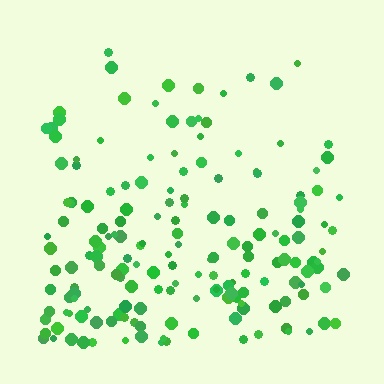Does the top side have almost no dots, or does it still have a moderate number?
Still a moderate number, just noticeably fewer than the bottom.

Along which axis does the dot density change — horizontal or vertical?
Vertical.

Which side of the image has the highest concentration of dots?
The bottom.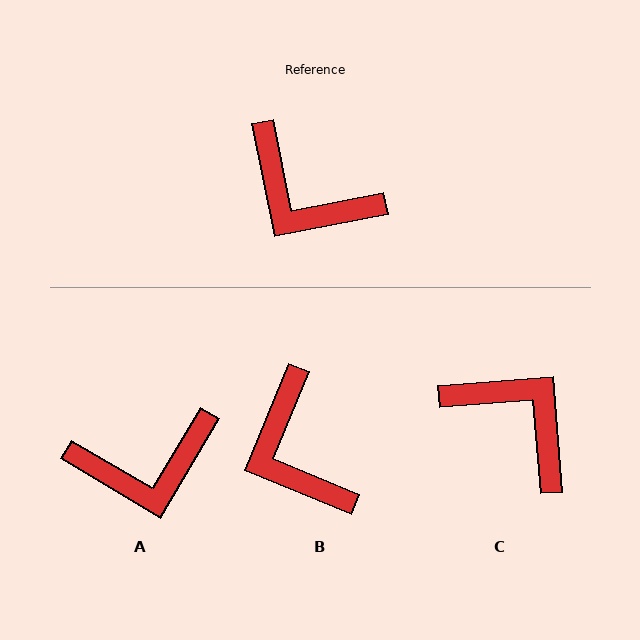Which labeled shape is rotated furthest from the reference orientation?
C, about 173 degrees away.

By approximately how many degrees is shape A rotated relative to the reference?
Approximately 48 degrees counter-clockwise.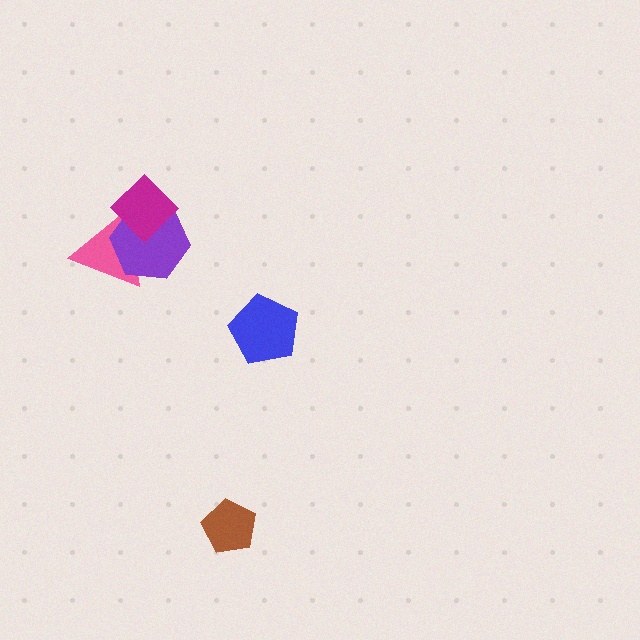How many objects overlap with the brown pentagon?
0 objects overlap with the brown pentagon.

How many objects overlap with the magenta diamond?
2 objects overlap with the magenta diamond.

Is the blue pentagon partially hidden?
No, no other shape covers it.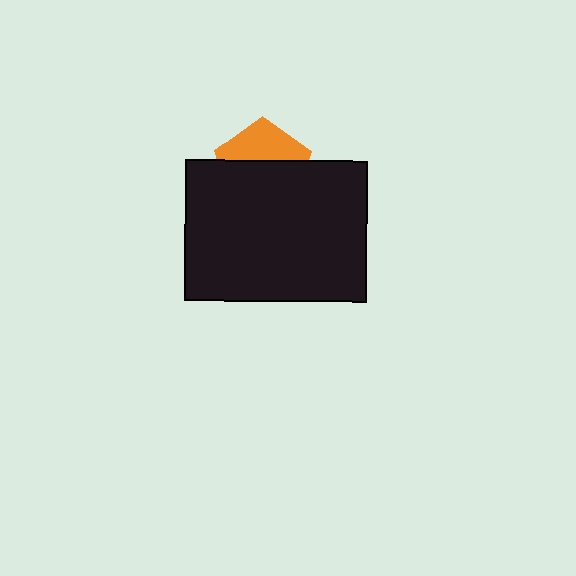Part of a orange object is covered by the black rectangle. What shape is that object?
It is a pentagon.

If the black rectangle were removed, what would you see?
You would see the complete orange pentagon.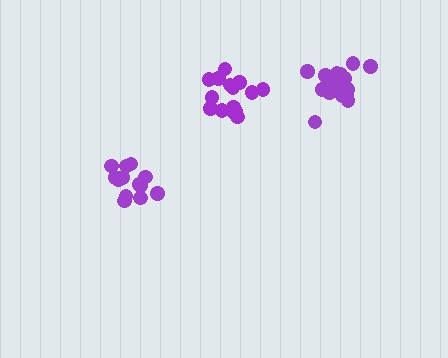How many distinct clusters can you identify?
There are 3 distinct clusters.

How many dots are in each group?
Group 1: 15 dots, Group 2: 13 dots, Group 3: 18 dots (46 total).